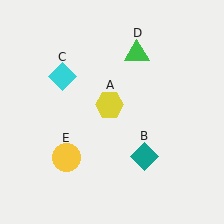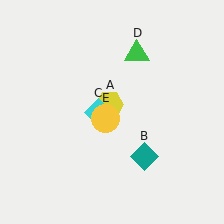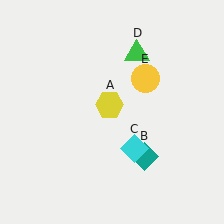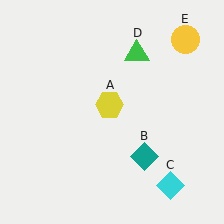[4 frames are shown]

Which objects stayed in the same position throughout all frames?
Yellow hexagon (object A) and teal diamond (object B) and green triangle (object D) remained stationary.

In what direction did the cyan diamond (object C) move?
The cyan diamond (object C) moved down and to the right.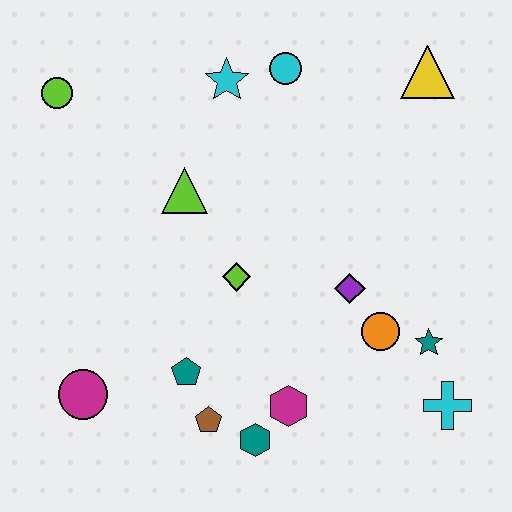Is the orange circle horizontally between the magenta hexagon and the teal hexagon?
No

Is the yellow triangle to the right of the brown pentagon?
Yes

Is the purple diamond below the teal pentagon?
No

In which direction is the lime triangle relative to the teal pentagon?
The lime triangle is above the teal pentagon.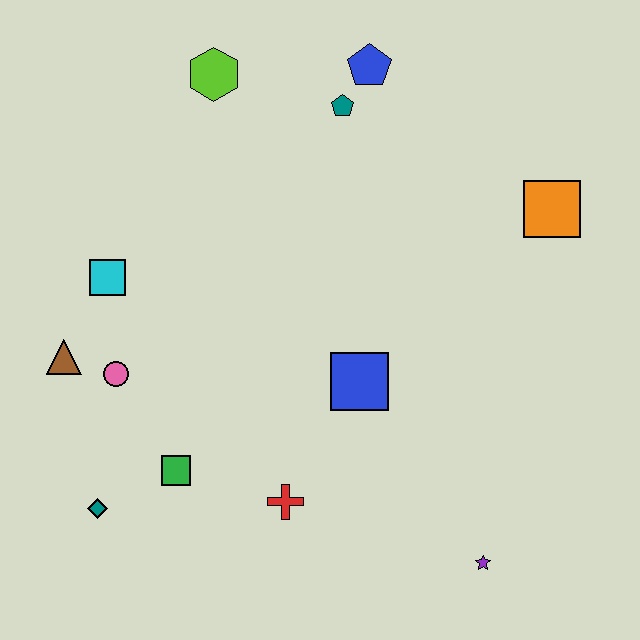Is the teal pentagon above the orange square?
Yes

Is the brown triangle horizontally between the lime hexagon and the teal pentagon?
No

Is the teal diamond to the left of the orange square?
Yes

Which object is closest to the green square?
The teal diamond is closest to the green square.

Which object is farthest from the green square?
The orange square is farthest from the green square.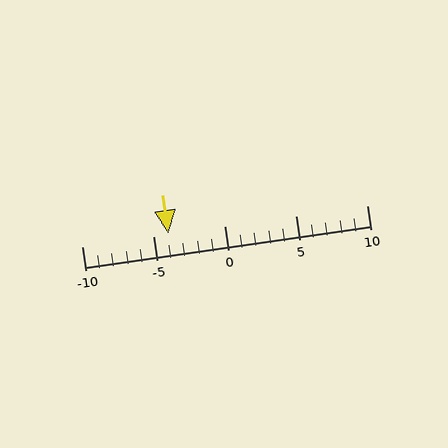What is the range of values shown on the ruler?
The ruler shows values from -10 to 10.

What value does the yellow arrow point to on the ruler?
The yellow arrow points to approximately -4.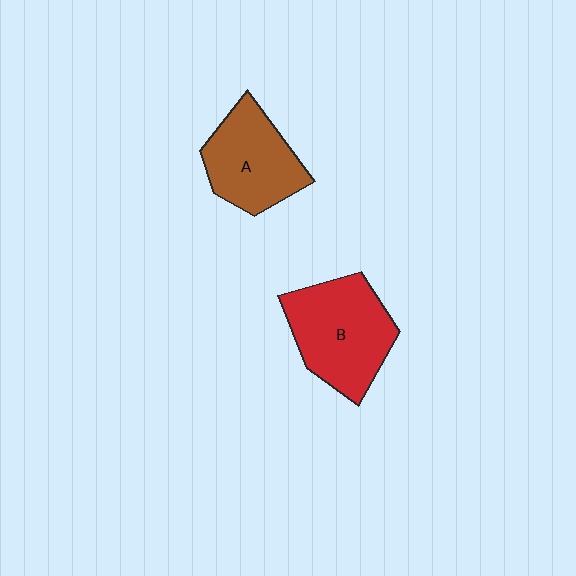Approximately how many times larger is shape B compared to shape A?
Approximately 1.2 times.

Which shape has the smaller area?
Shape A (brown).